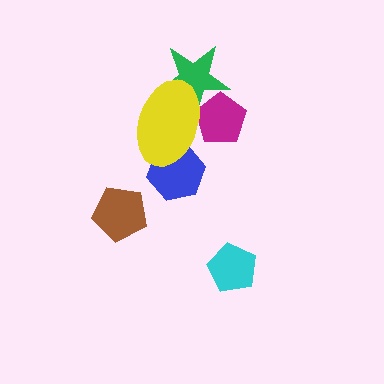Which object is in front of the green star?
The yellow ellipse is in front of the green star.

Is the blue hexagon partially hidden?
Yes, it is partially covered by another shape.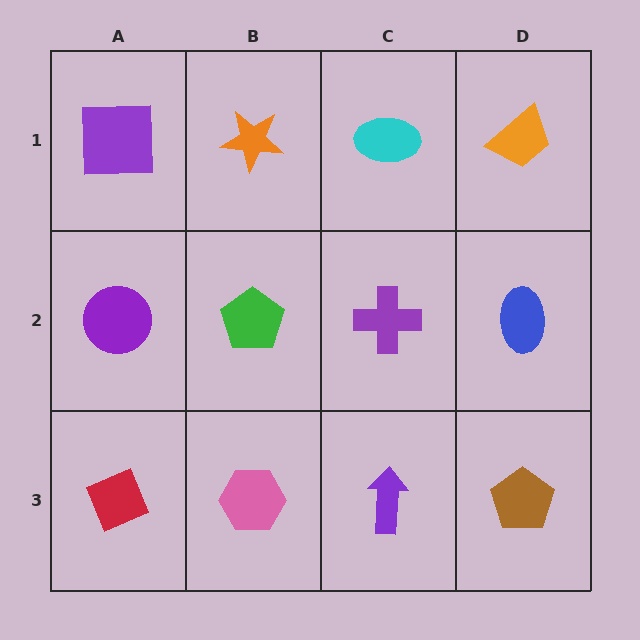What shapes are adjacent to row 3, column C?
A purple cross (row 2, column C), a pink hexagon (row 3, column B), a brown pentagon (row 3, column D).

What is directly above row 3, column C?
A purple cross.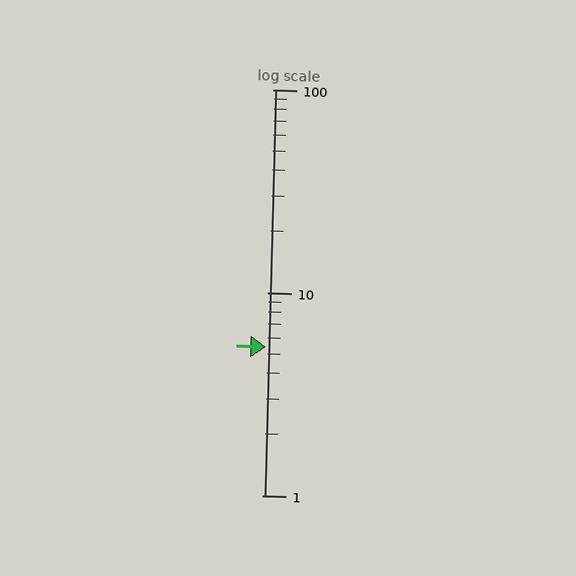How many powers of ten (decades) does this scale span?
The scale spans 2 decades, from 1 to 100.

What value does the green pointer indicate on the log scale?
The pointer indicates approximately 5.4.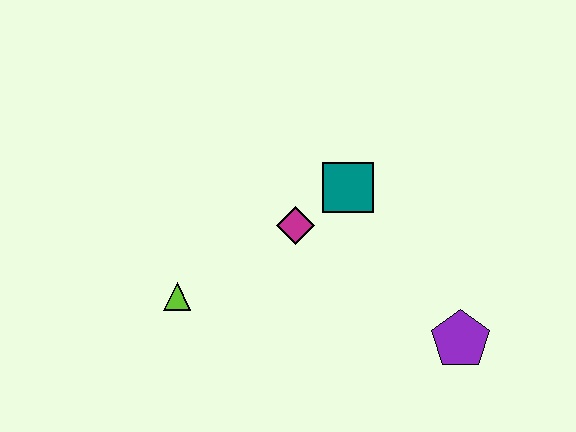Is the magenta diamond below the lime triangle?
No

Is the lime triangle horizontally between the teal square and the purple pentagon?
No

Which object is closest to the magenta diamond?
The teal square is closest to the magenta diamond.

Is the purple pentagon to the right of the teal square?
Yes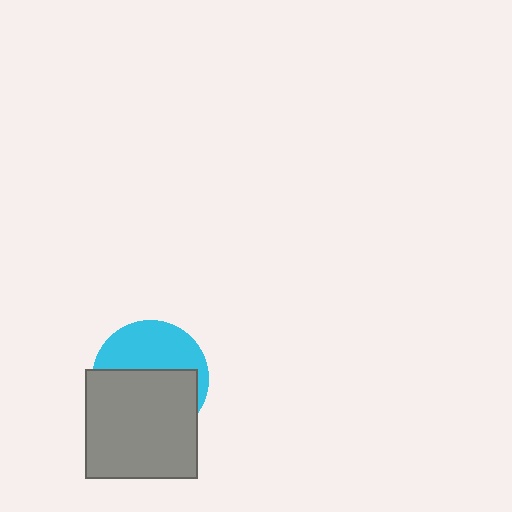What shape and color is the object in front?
The object in front is a gray rectangle.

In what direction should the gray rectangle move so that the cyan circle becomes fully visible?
The gray rectangle should move down. That is the shortest direction to clear the overlap and leave the cyan circle fully visible.